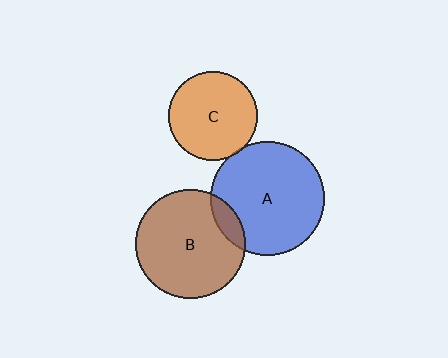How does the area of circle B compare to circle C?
Approximately 1.5 times.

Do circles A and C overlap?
Yes.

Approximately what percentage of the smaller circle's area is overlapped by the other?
Approximately 5%.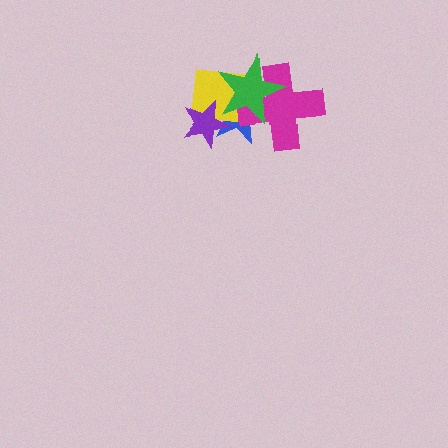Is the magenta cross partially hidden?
Yes, it is partially covered by another shape.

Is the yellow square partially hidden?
Yes, it is partially covered by another shape.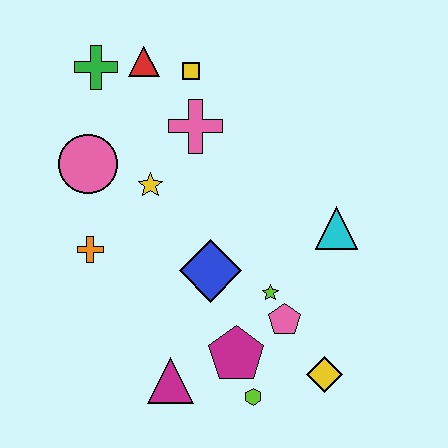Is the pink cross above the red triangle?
No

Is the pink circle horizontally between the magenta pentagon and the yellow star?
No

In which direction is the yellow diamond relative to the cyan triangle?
The yellow diamond is below the cyan triangle.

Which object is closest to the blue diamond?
The lime star is closest to the blue diamond.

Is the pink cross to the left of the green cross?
No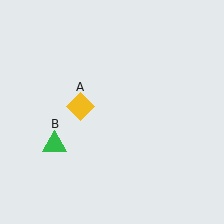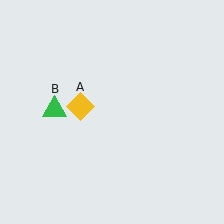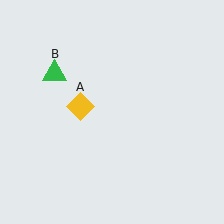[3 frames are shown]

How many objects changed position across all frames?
1 object changed position: green triangle (object B).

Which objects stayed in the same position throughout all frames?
Yellow diamond (object A) remained stationary.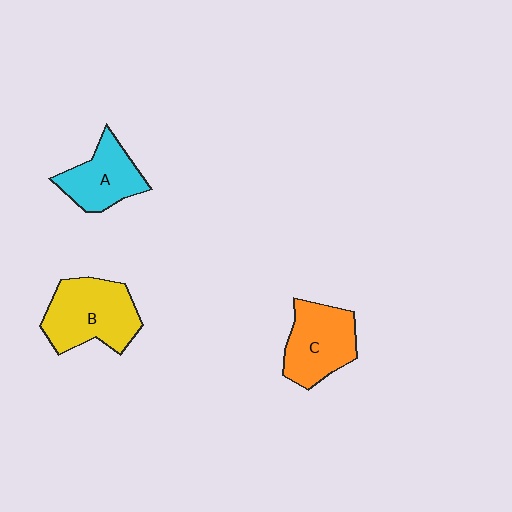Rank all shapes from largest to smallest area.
From largest to smallest: B (yellow), C (orange), A (cyan).